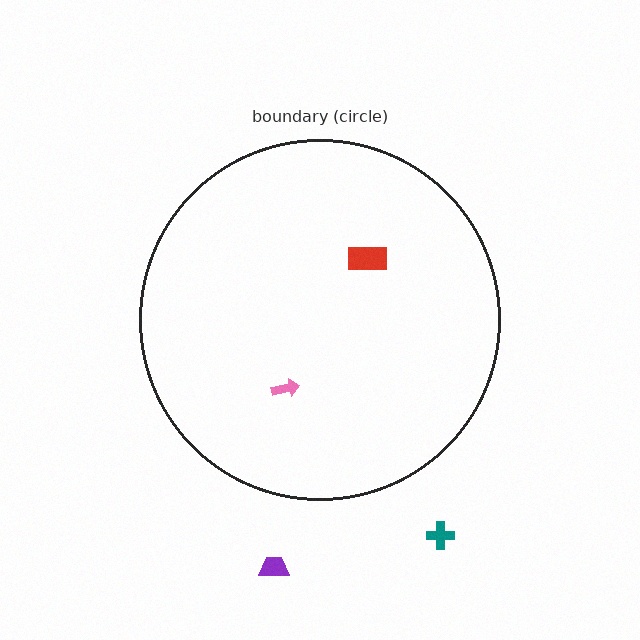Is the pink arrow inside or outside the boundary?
Inside.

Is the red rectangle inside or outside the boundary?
Inside.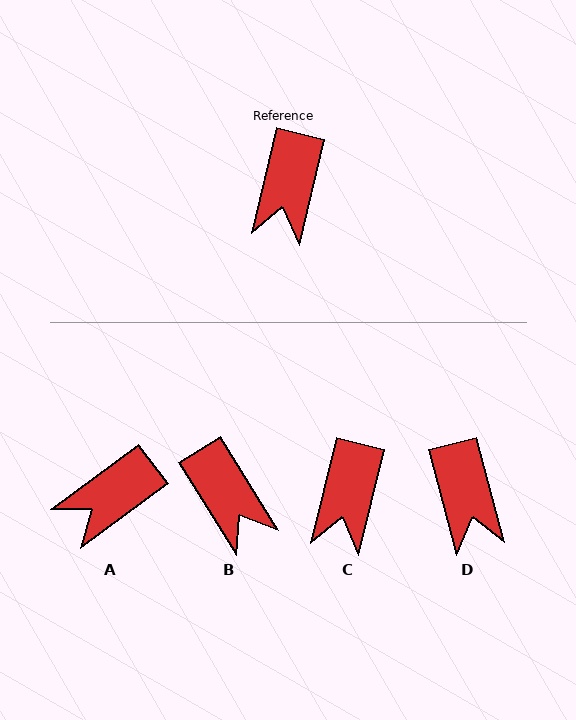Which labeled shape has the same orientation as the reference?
C.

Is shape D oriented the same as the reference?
No, it is off by about 28 degrees.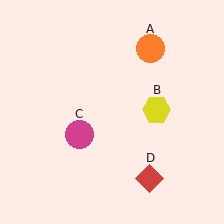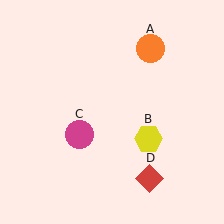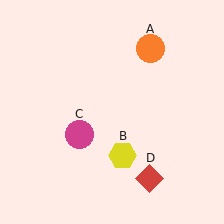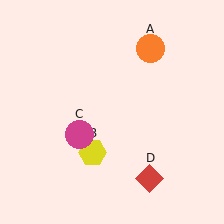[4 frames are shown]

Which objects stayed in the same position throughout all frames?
Orange circle (object A) and magenta circle (object C) and red diamond (object D) remained stationary.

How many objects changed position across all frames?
1 object changed position: yellow hexagon (object B).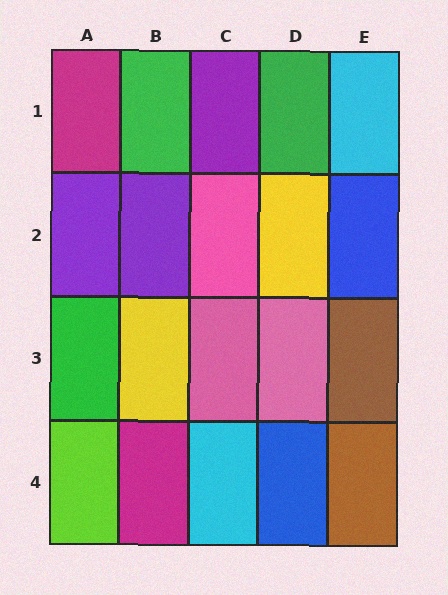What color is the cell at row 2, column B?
Purple.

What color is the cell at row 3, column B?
Yellow.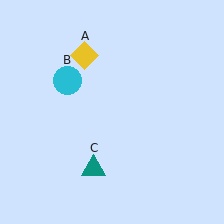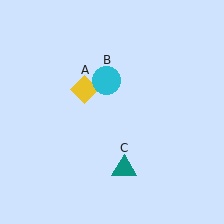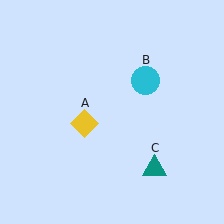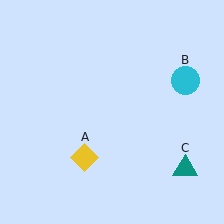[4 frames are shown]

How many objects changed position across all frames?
3 objects changed position: yellow diamond (object A), cyan circle (object B), teal triangle (object C).